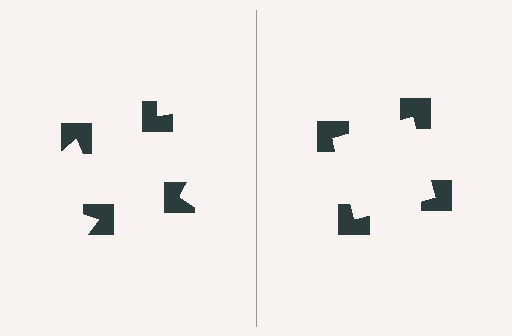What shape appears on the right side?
An illusory square.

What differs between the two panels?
The notched squares are positioned identically on both sides; only the wedge orientations differ. On the right they align to a square; on the left they are misaligned.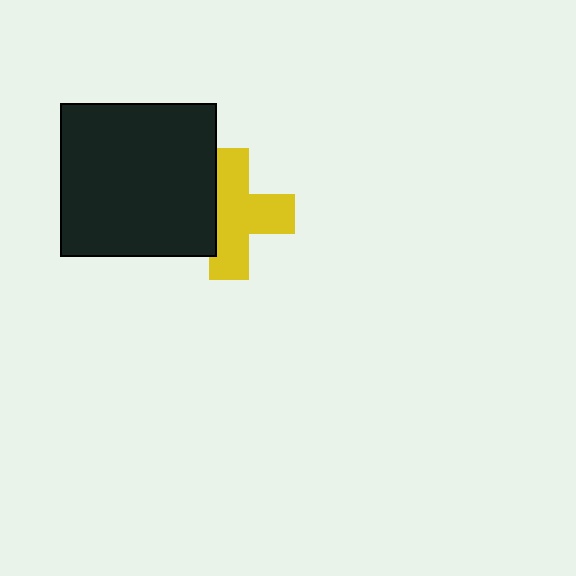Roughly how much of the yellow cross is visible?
Most of it is visible (roughly 70%).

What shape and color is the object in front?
The object in front is a black rectangle.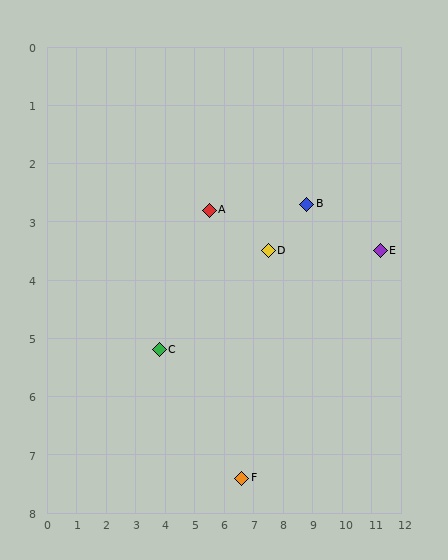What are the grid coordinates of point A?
Point A is at approximately (5.5, 2.8).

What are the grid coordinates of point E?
Point E is at approximately (11.3, 3.5).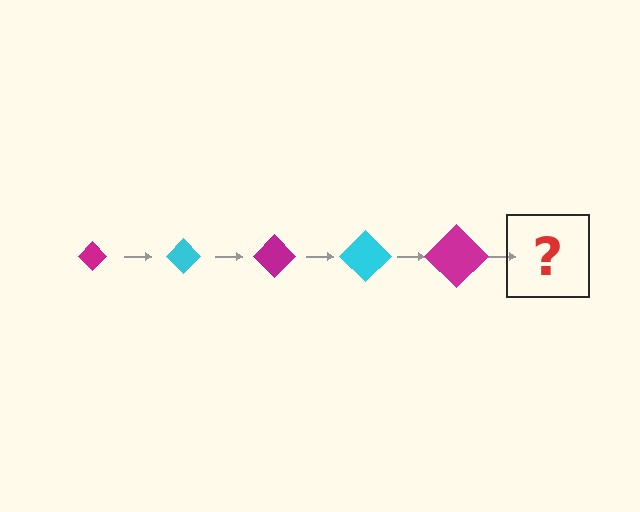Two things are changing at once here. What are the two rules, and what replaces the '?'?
The two rules are that the diamond grows larger each step and the color cycles through magenta and cyan. The '?' should be a cyan diamond, larger than the previous one.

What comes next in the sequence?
The next element should be a cyan diamond, larger than the previous one.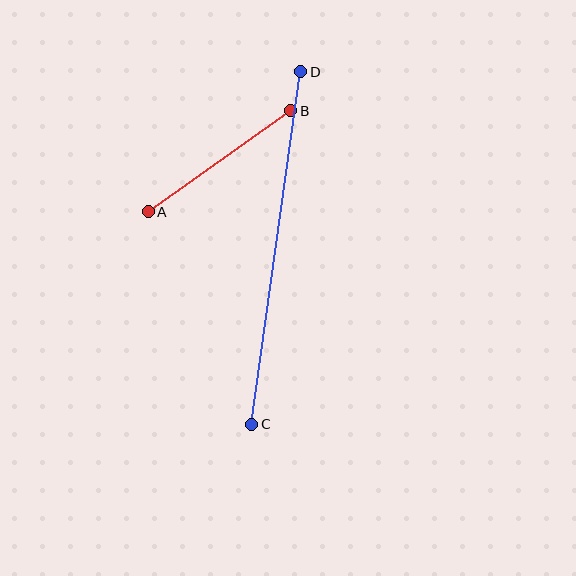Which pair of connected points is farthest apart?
Points C and D are farthest apart.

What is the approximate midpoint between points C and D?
The midpoint is at approximately (276, 248) pixels.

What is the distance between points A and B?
The distance is approximately 175 pixels.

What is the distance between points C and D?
The distance is approximately 355 pixels.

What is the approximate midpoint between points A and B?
The midpoint is at approximately (220, 161) pixels.